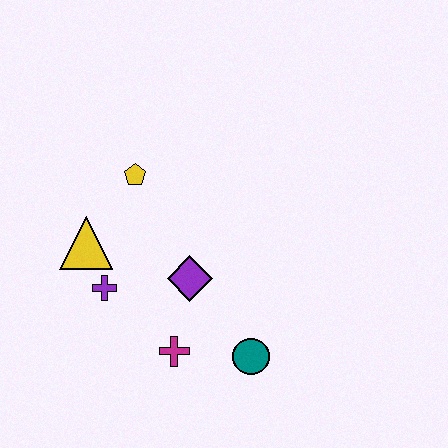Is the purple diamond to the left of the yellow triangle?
No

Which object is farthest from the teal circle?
The yellow pentagon is farthest from the teal circle.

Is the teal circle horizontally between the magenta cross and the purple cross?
No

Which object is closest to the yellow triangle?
The purple cross is closest to the yellow triangle.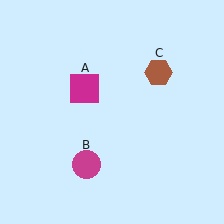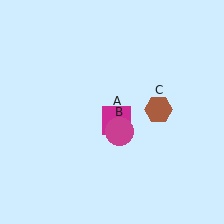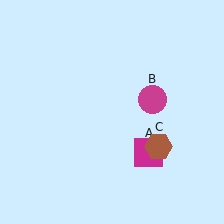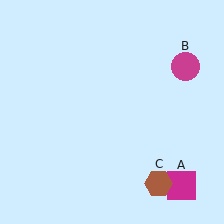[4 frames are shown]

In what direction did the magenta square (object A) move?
The magenta square (object A) moved down and to the right.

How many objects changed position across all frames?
3 objects changed position: magenta square (object A), magenta circle (object B), brown hexagon (object C).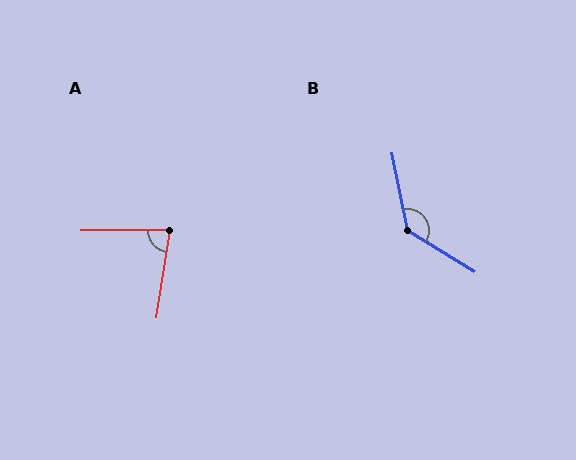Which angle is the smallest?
A, at approximately 81 degrees.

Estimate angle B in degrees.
Approximately 132 degrees.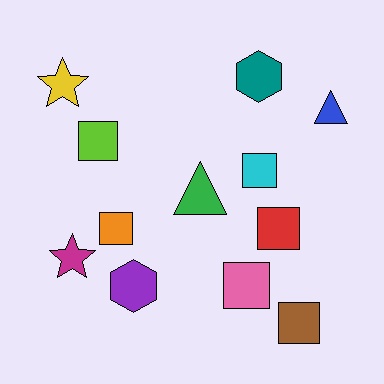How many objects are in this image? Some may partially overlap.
There are 12 objects.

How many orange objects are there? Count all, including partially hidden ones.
There is 1 orange object.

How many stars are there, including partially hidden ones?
There are 2 stars.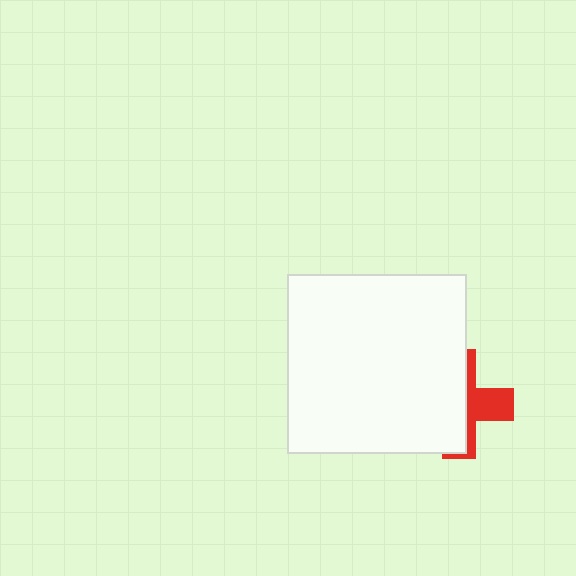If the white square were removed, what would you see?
You would see the complete red cross.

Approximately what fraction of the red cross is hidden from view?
Roughly 63% of the red cross is hidden behind the white square.